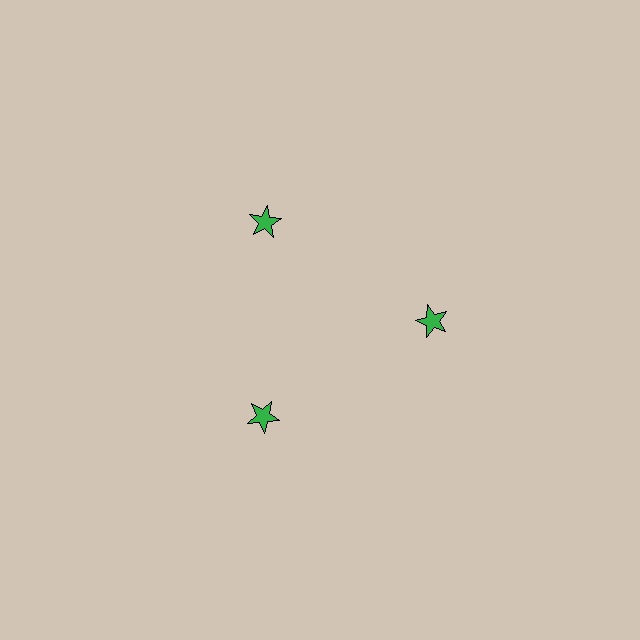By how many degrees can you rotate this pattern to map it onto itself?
The pattern maps onto itself every 120 degrees of rotation.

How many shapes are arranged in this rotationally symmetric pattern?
There are 3 shapes, arranged in 3 groups of 1.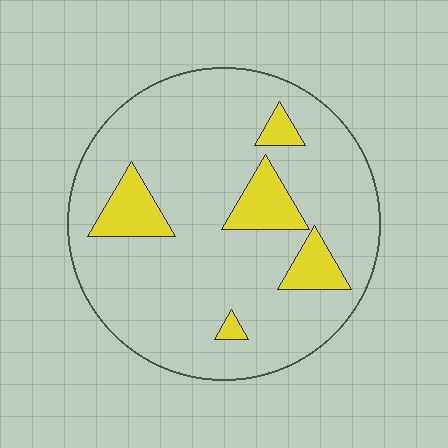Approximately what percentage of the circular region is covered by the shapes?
Approximately 15%.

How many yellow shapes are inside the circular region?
5.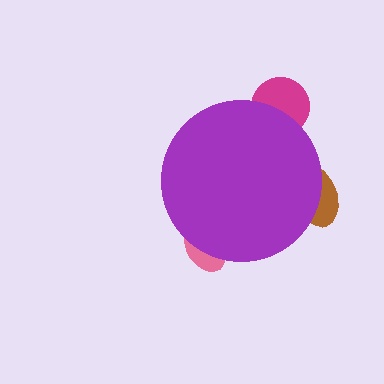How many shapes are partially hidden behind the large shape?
3 shapes are partially hidden.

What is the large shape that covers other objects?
A purple circle.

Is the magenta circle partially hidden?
Yes, the magenta circle is partially hidden behind the purple circle.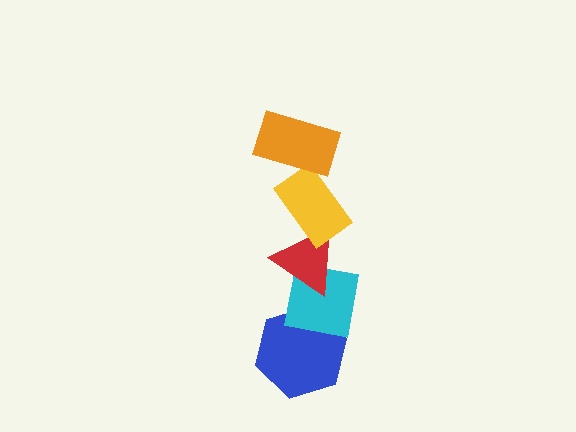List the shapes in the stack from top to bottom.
From top to bottom: the orange rectangle, the yellow rectangle, the red triangle, the cyan square, the blue hexagon.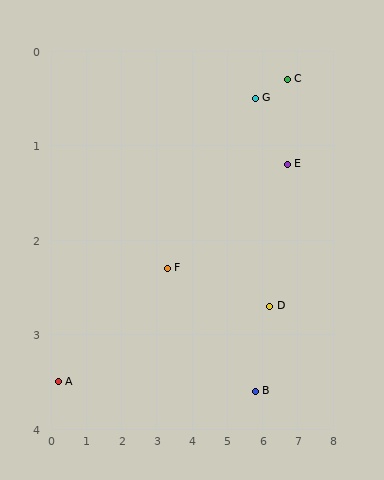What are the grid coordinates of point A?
Point A is at approximately (0.2, 3.5).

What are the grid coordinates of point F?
Point F is at approximately (3.3, 2.3).